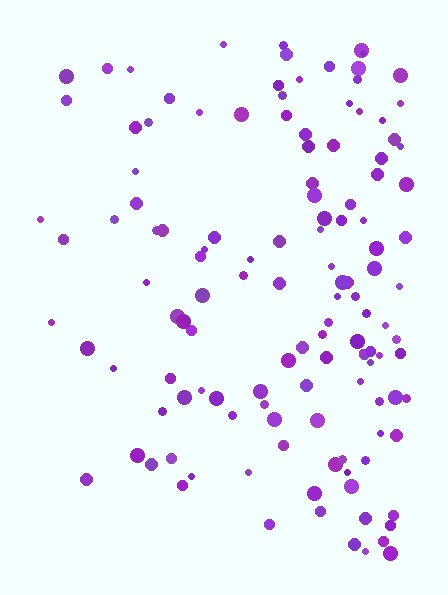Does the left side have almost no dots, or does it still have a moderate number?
Still a moderate number, just noticeably fewer than the right.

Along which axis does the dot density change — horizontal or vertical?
Horizontal.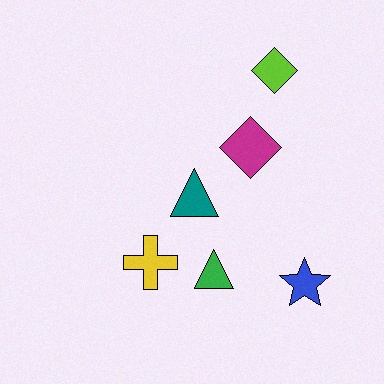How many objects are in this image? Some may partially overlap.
There are 6 objects.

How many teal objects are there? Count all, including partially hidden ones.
There is 1 teal object.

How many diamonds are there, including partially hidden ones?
There are 2 diamonds.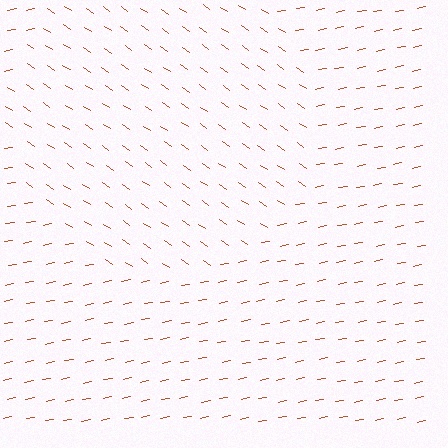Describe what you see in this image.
The image is filled with small brown line segments. A circle region in the image has lines oriented differently from the surrounding lines, creating a visible texture boundary.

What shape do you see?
I see a circle.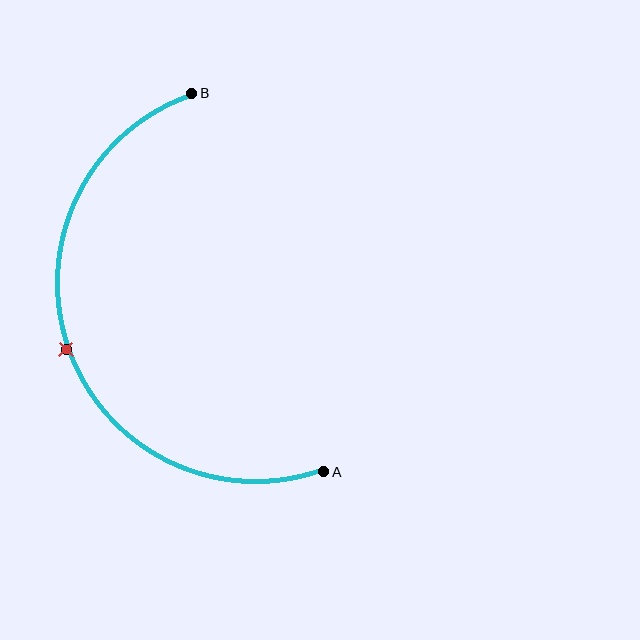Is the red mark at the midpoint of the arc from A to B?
Yes. The red mark lies on the arc at equal arc-length from both A and B — it is the arc midpoint.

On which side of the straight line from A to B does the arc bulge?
The arc bulges to the left of the straight line connecting A and B.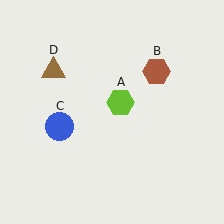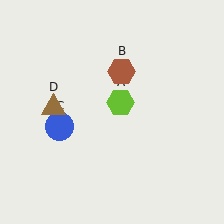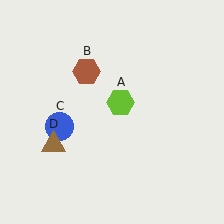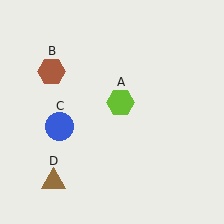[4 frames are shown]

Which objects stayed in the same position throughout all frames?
Lime hexagon (object A) and blue circle (object C) remained stationary.